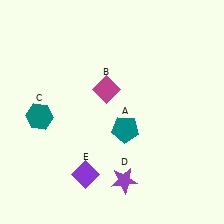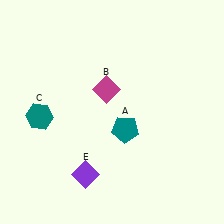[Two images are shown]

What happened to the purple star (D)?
The purple star (D) was removed in Image 2. It was in the bottom-right area of Image 1.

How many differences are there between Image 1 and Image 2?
There is 1 difference between the two images.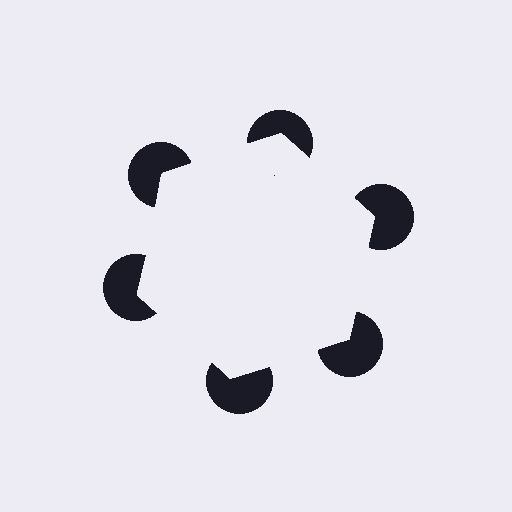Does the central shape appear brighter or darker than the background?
It typically appears slightly brighter than the background, even though no actual brightness change is drawn.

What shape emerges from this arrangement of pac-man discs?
An illusory hexagon — its edges are inferred from the aligned wedge cuts in the pac-man discs, not physically drawn.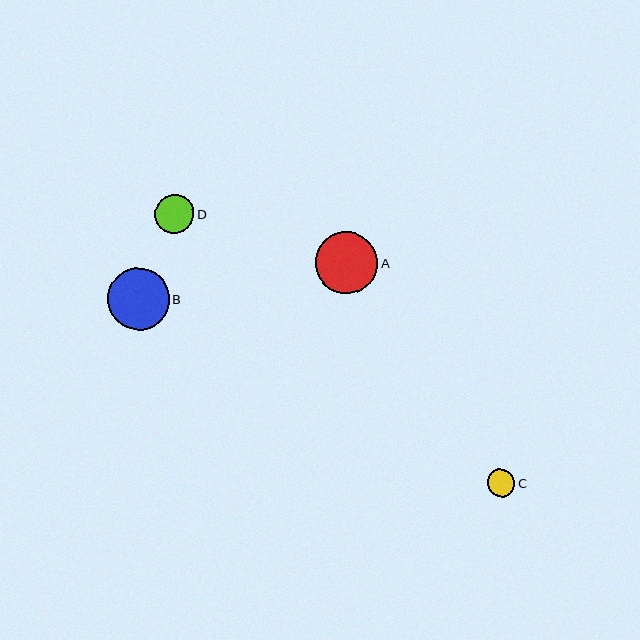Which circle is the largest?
Circle A is the largest with a size of approximately 62 pixels.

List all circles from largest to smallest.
From largest to smallest: A, B, D, C.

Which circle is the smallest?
Circle C is the smallest with a size of approximately 27 pixels.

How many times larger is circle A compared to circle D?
Circle A is approximately 1.6 times the size of circle D.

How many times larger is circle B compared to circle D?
Circle B is approximately 1.6 times the size of circle D.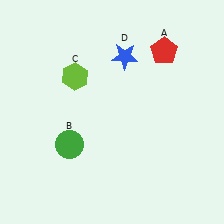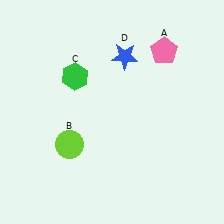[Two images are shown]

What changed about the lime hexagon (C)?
In Image 1, C is lime. In Image 2, it changed to green.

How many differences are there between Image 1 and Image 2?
There are 3 differences between the two images.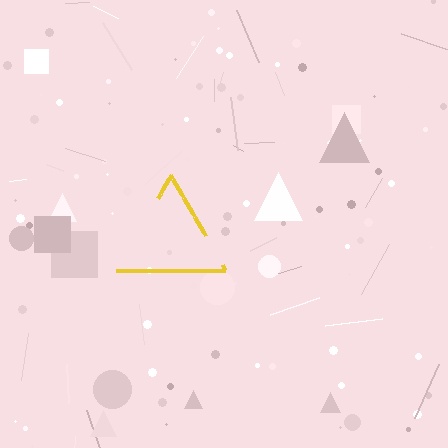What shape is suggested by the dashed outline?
The dashed outline suggests a triangle.